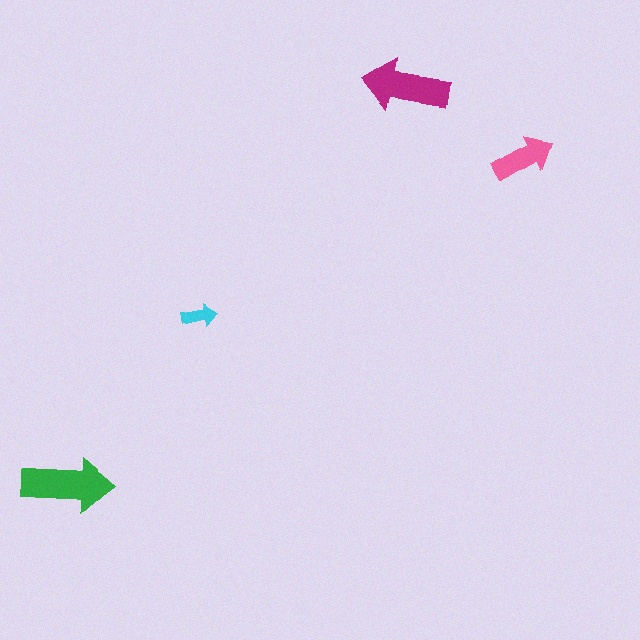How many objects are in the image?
There are 4 objects in the image.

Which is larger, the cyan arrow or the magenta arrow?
The magenta one.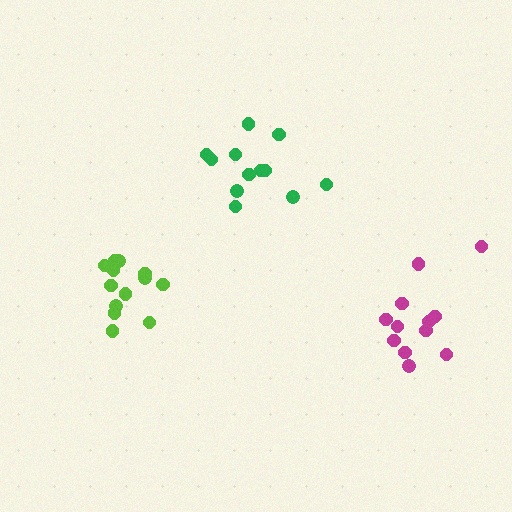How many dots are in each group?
Group 1: 13 dots, Group 2: 12 dots, Group 3: 12 dots (37 total).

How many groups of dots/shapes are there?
There are 3 groups.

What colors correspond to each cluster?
The clusters are colored: lime, green, magenta.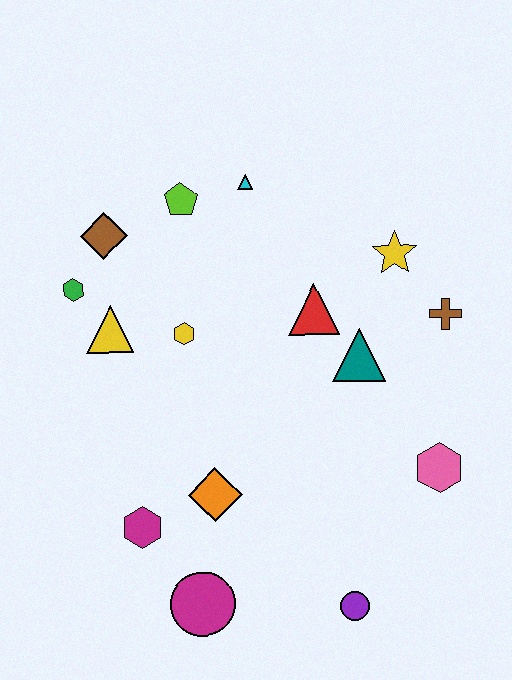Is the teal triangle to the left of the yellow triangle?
No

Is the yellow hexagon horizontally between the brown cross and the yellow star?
No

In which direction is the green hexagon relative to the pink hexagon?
The green hexagon is to the left of the pink hexagon.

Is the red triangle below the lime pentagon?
Yes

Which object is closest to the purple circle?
The magenta circle is closest to the purple circle.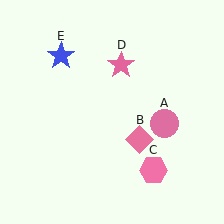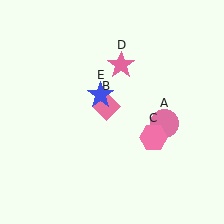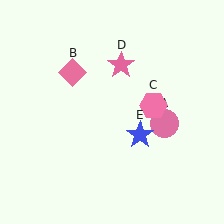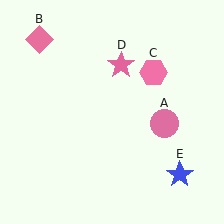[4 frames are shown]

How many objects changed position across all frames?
3 objects changed position: pink diamond (object B), pink hexagon (object C), blue star (object E).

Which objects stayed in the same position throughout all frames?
Pink circle (object A) and pink star (object D) remained stationary.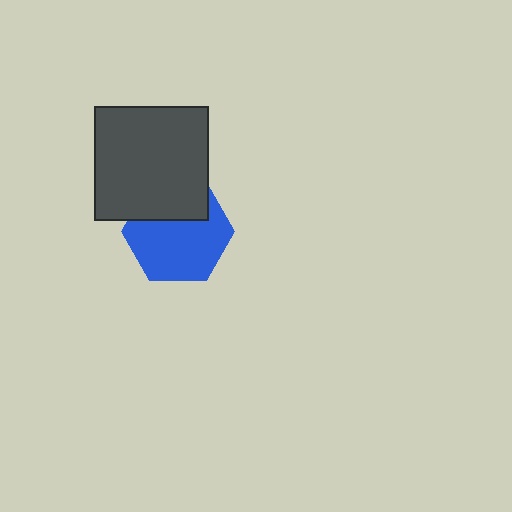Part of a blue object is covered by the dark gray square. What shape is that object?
It is a hexagon.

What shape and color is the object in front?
The object in front is a dark gray square.